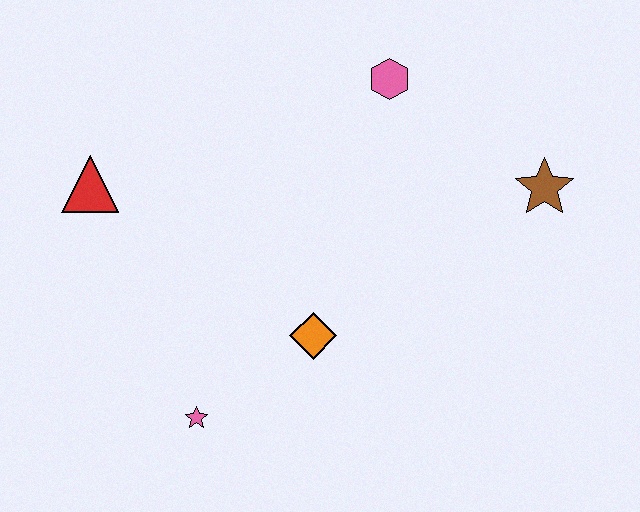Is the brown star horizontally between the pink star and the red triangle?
No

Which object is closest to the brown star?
The pink hexagon is closest to the brown star.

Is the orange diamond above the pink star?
Yes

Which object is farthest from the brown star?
The red triangle is farthest from the brown star.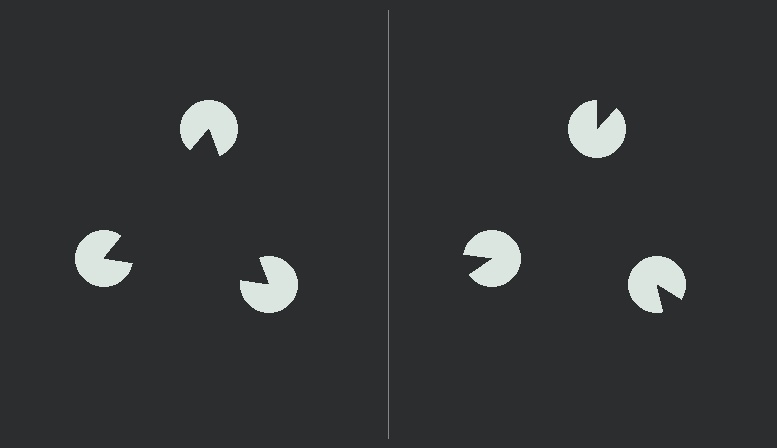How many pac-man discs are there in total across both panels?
6 — 3 on each side.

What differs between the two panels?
The pac-man discs are positioned identically on both sides; only the wedge orientations differ. On the left they align to a triangle; on the right they are misaligned.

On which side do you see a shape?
An illusory triangle appears on the left side. On the right side the wedge cuts are rotated, so no coherent shape forms.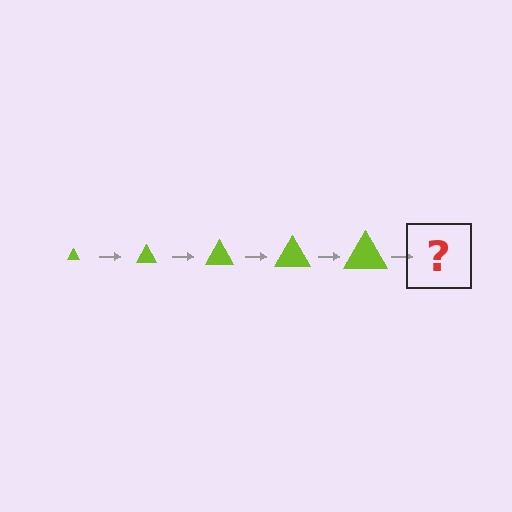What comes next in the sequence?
The next element should be a lime triangle, larger than the previous one.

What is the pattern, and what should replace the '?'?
The pattern is that the triangle gets progressively larger each step. The '?' should be a lime triangle, larger than the previous one.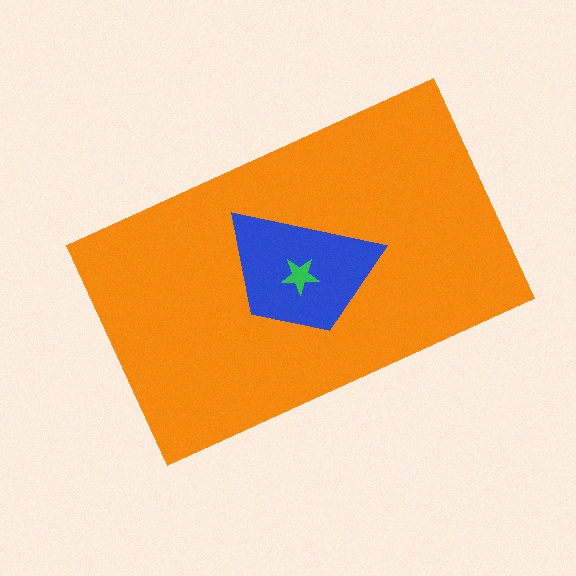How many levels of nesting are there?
3.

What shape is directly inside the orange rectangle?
The blue trapezoid.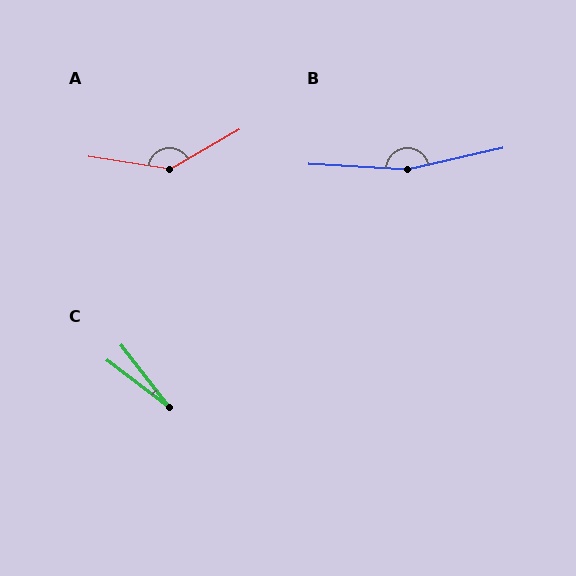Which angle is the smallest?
C, at approximately 15 degrees.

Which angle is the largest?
B, at approximately 164 degrees.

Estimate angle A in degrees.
Approximately 141 degrees.